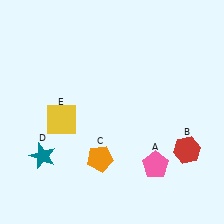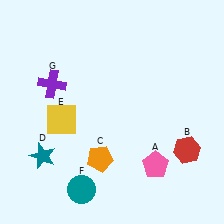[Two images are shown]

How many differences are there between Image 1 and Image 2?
There are 2 differences between the two images.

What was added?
A teal circle (F), a purple cross (G) were added in Image 2.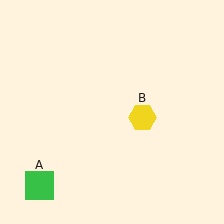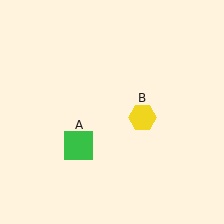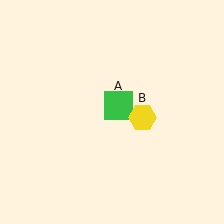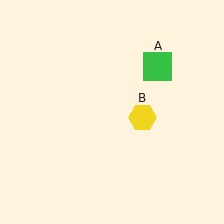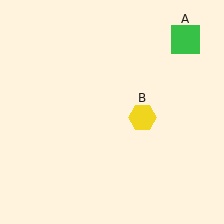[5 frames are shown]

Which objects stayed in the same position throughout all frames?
Yellow hexagon (object B) remained stationary.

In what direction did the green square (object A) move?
The green square (object A) moved up and to the right.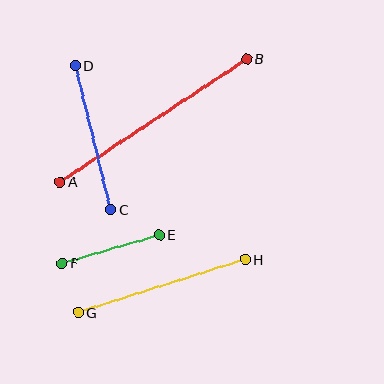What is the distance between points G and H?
The distance is approximately 175 pixels.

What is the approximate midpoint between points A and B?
The midpoint is at approximately (153, 120) pixels.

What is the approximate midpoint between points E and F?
The midpoint is at approximately (111, 249) pixels.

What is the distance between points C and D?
The distance is approximately 148 pixels.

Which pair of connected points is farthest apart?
Points A and B are farthest apart.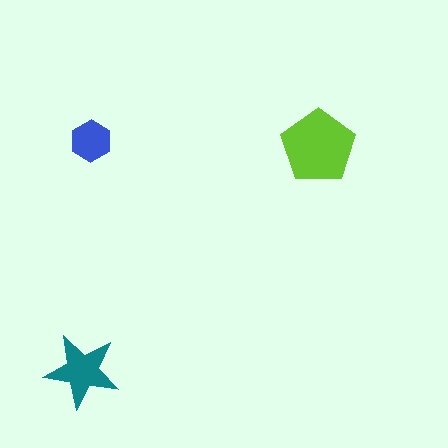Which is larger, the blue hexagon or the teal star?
The teal star.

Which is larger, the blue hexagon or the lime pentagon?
The lime pentagon.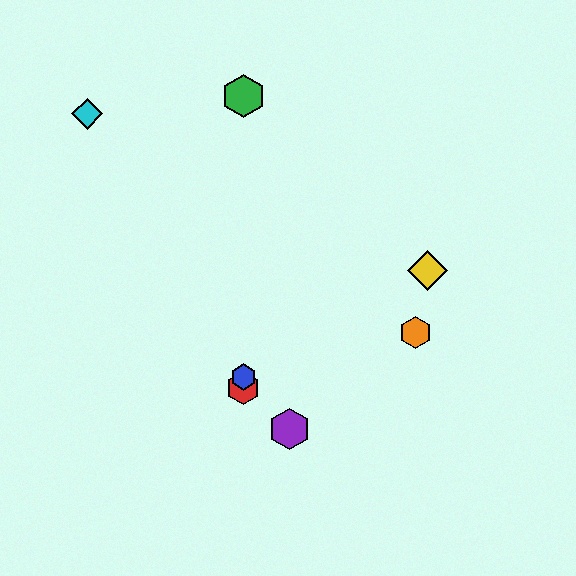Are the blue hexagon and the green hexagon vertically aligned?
Yes, both are at x≈243.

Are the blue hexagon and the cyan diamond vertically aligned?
No, the blue hexagon is at x≈243 and the cyan diamond is at x≈87.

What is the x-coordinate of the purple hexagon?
The purple hexagon is at x≈289.